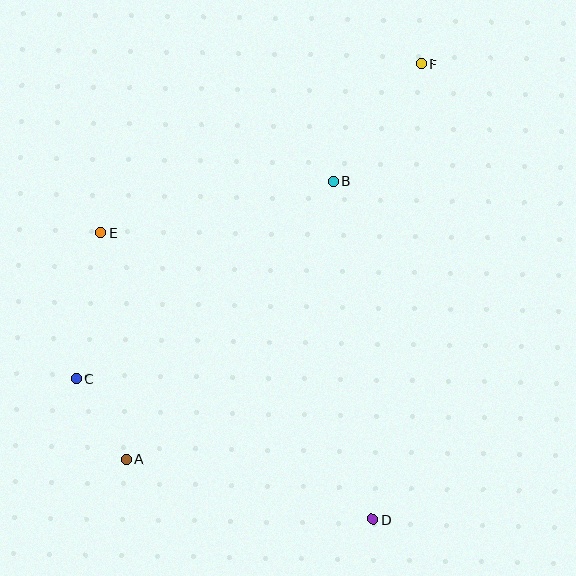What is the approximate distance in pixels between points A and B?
The distance between A and B is approximately 347 pixels.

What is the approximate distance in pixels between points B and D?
The distance between B and D is approximately 341 pixels.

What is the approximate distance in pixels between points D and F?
The distance between D and F is approximately 458 pixels.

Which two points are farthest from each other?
Points A and F are farthest from each other.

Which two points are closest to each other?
Points A and C are closest to each other.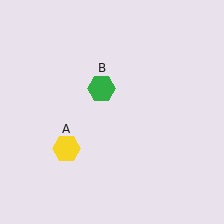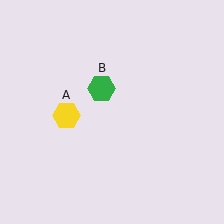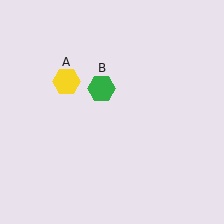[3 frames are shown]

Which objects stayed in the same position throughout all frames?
Green hexagon (object B) remained stationary.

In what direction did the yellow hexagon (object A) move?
The yellow hexagon (object A) moved up.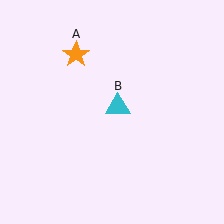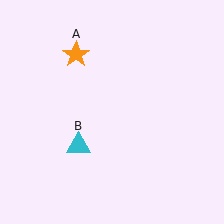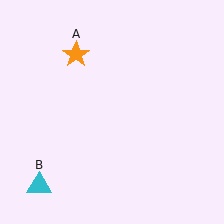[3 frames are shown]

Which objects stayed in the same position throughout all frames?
Orange star (object A) remained stationary.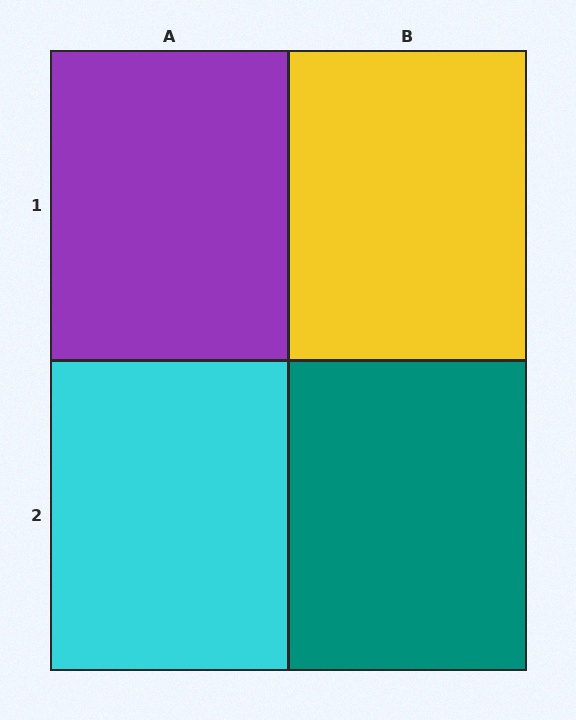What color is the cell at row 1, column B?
Yellow.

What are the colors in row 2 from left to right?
Cyan, teal.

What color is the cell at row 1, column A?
Purple.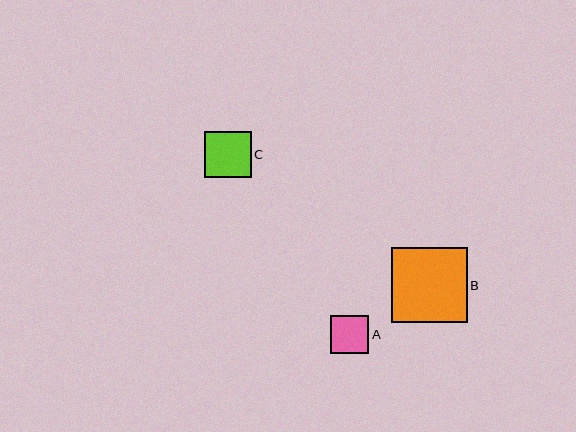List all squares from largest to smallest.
From largest to smallest: B, C, A.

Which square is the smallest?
Square A is the smallest with a size of approximately 38 pixels.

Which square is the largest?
Square B is the largest with a size of approximately 75 pixels.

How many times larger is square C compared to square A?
Square C is approximately 1.2 times the size of square A.